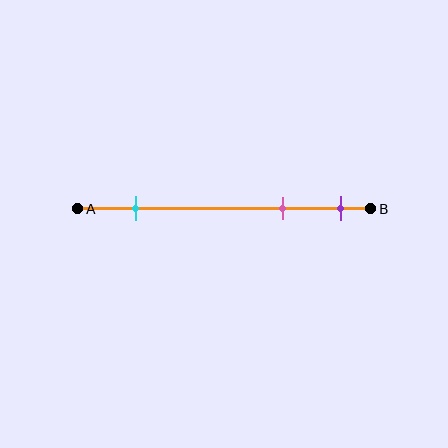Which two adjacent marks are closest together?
The pink and purple marks are the closest adjacent pair.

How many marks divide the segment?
There are 3 marks dividing the segment.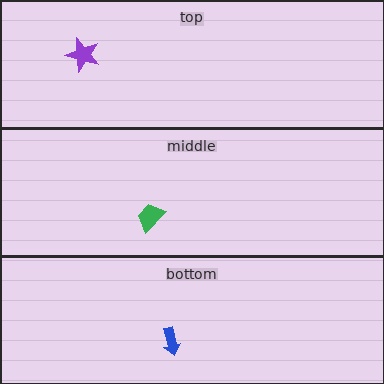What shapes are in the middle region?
The green trapezoid.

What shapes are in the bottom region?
The blue arrow.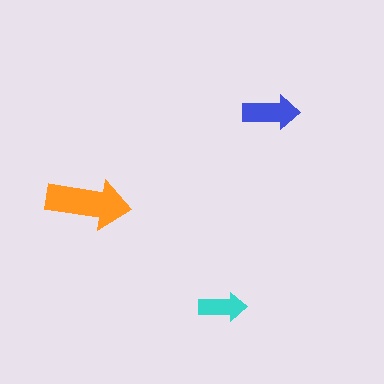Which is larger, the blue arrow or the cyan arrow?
The blue one.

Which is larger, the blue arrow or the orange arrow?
The orange one.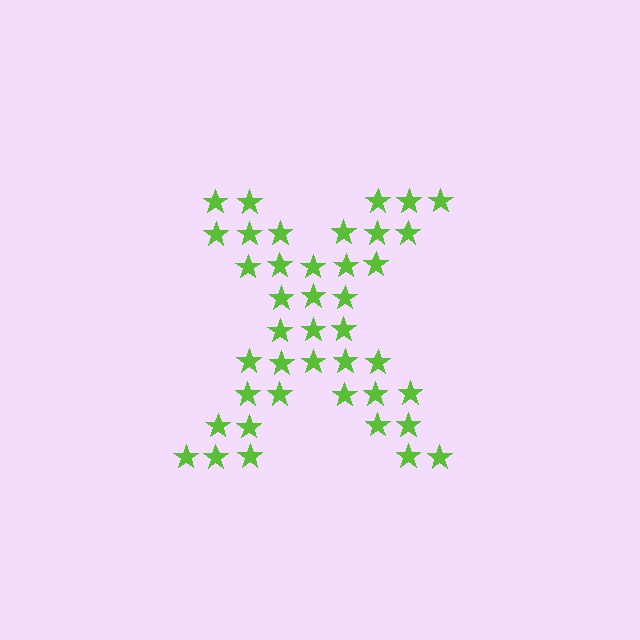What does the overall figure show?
The overall figure shows the letter X.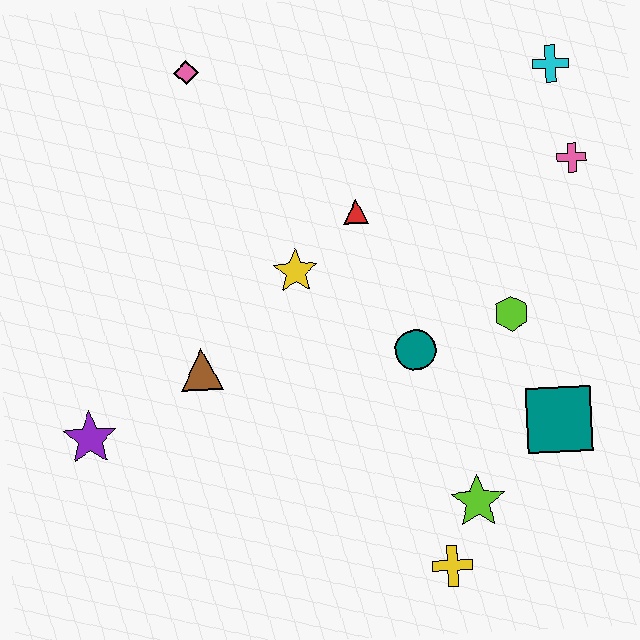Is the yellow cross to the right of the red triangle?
Yes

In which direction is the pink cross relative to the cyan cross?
The pink cross is below the cyan cross.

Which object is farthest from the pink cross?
The purple star is farthest from the pink cross.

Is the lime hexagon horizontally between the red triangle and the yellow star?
No